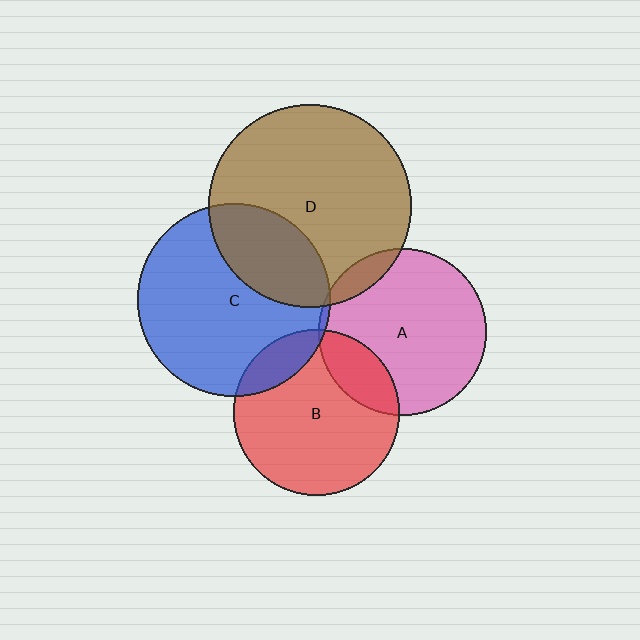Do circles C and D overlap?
Yes.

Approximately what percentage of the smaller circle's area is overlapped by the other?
Approximately 30%.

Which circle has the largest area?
Circle D (brown).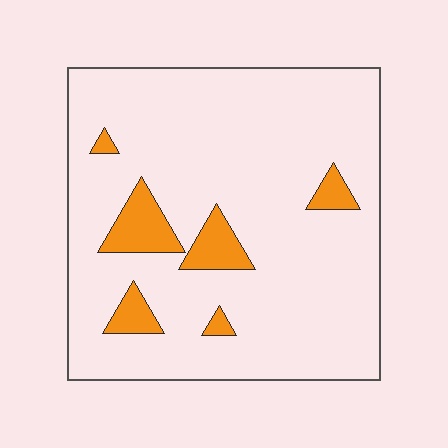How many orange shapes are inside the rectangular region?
6.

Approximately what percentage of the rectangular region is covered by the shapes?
Approximately 10%.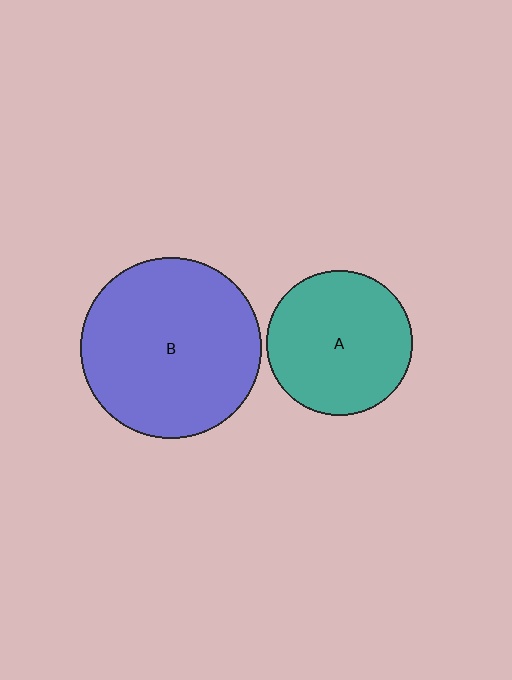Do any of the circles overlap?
No, none of the circles overlap.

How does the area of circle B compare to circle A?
Approximately 1.5 times.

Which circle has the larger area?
Circle B (blue).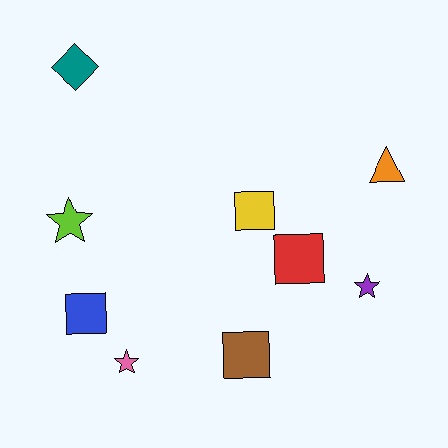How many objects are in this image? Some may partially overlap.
There are 9 objects.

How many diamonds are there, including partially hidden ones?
There is 1 diamond.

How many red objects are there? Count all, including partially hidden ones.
There is 1 red object.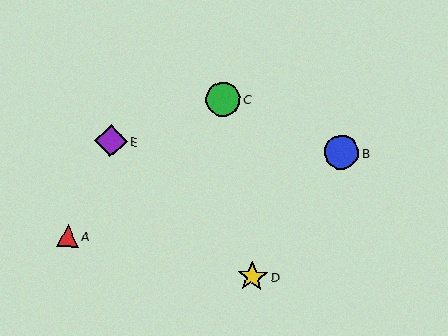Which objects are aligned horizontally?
Objects B, E are aligned horizontally.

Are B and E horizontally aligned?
Yes, both are at y≈152.